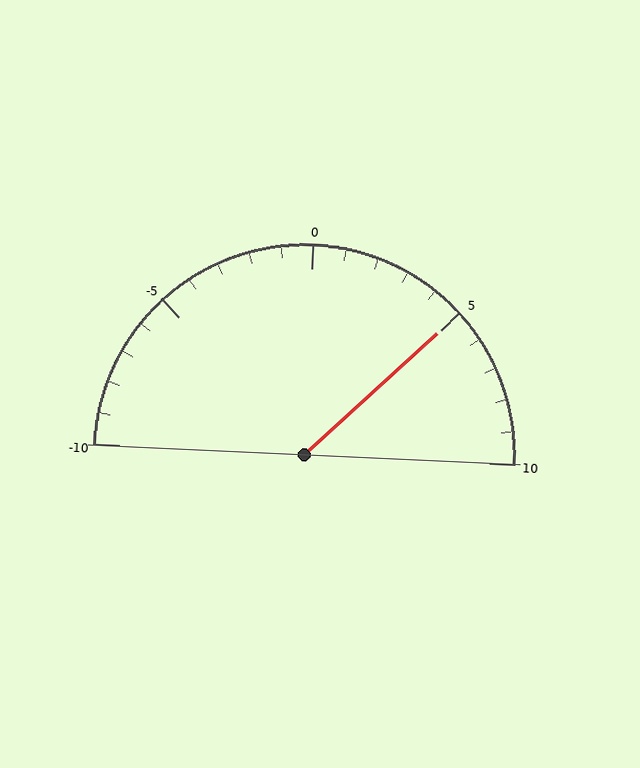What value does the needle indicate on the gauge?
The needle indicates approximately 5.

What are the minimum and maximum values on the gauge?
The gauge ranges from -10 to 10.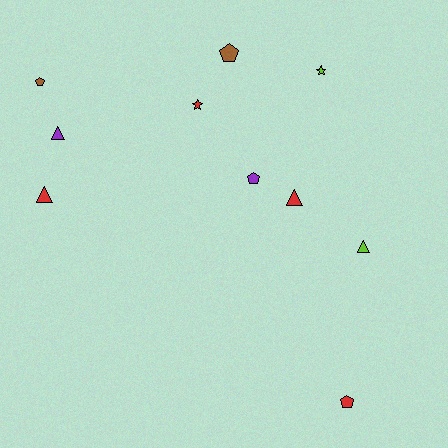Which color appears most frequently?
Red, with 4 objects.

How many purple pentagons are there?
There is 1 purple pentagon.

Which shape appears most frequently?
Pentagon, with 4 objects.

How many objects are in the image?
There are 10 objects.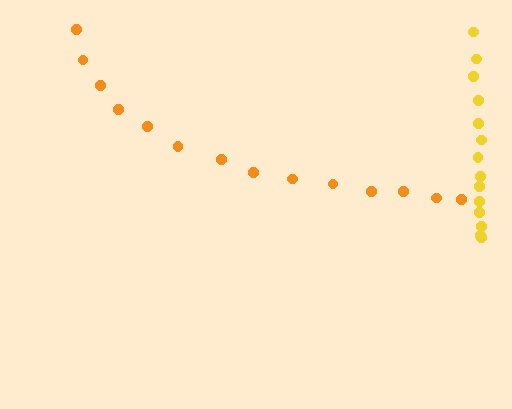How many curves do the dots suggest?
There are 2 distinct paths.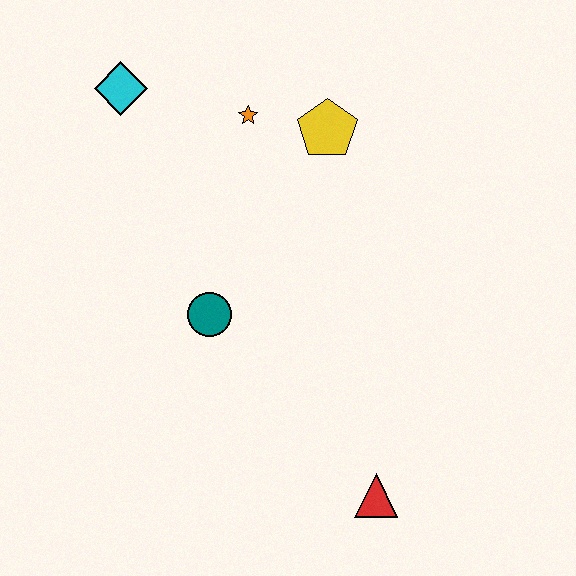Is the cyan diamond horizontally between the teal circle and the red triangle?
No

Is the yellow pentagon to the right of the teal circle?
Yes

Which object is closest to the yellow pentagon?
The orange star is closest to the yellow pentagon.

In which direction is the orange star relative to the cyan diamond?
The orange star is to the right of the cyan diamond.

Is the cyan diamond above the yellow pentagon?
Yes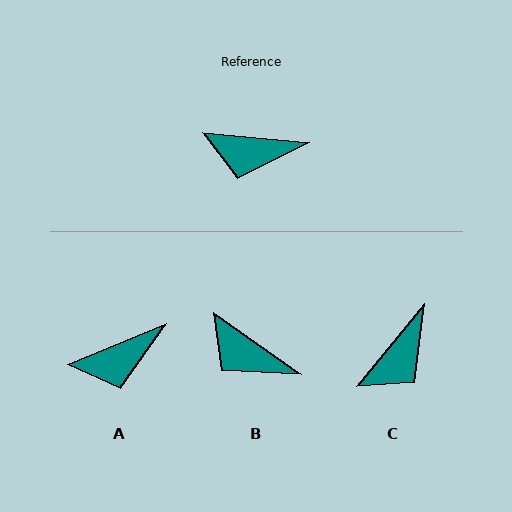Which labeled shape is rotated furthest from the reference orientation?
C, about 56 degrees away.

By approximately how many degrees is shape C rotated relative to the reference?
Approximately 56 degrees counter-clockwise.